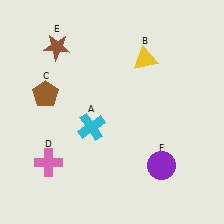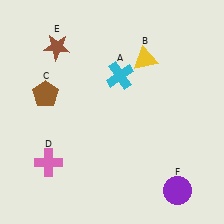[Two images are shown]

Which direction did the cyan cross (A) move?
The cyan cross (A) moved up.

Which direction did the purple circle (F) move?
The purple circle (F) moved down.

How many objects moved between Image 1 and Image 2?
2 objects moved between the two images.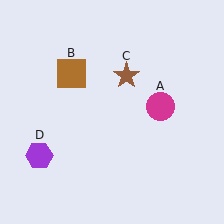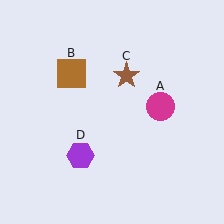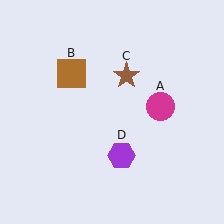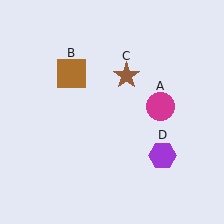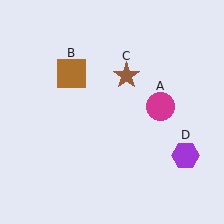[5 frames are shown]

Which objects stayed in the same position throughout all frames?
Magenta circle (object A) and brown square (object B) and brown star (object C) remained stationary.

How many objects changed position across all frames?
1 object changed position: purple hexagon (object D).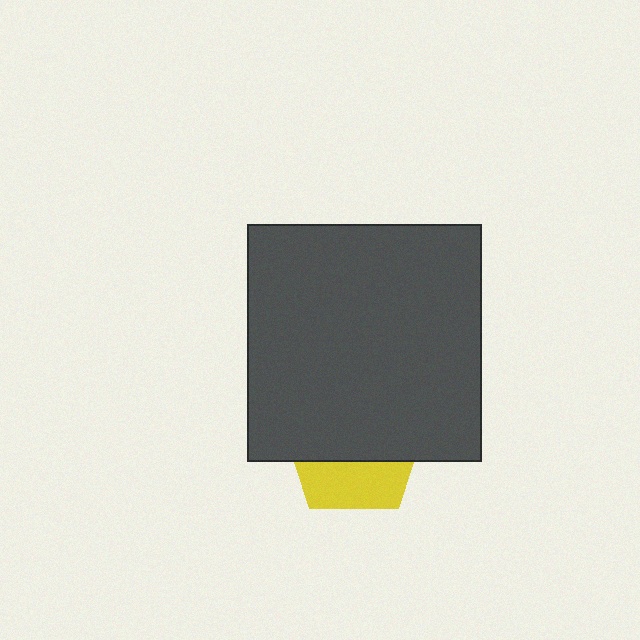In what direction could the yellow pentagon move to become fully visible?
The yellow pentagon could move down. That would shift it out from behind the dark gray rectangle entirely.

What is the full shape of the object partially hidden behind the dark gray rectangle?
The partially hidden object is a yellow pentagon.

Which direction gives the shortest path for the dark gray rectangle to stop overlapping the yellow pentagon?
Moving up gives the shortest separation.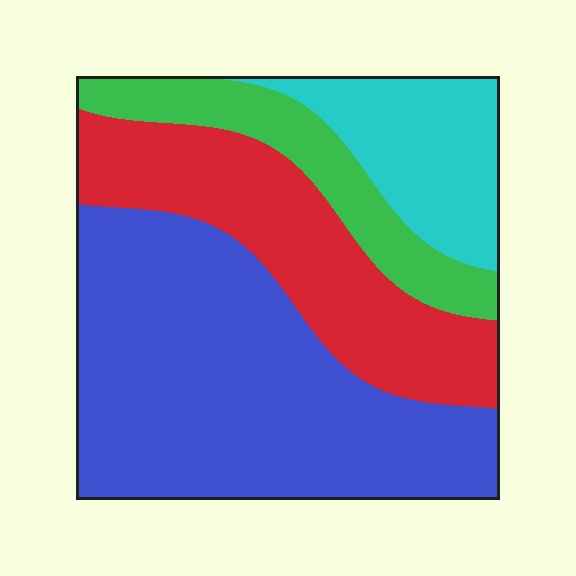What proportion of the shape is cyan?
Cyan takes up less than a sixth of the shape.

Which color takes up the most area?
Blue, at roughly 45%.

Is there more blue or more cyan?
Blue.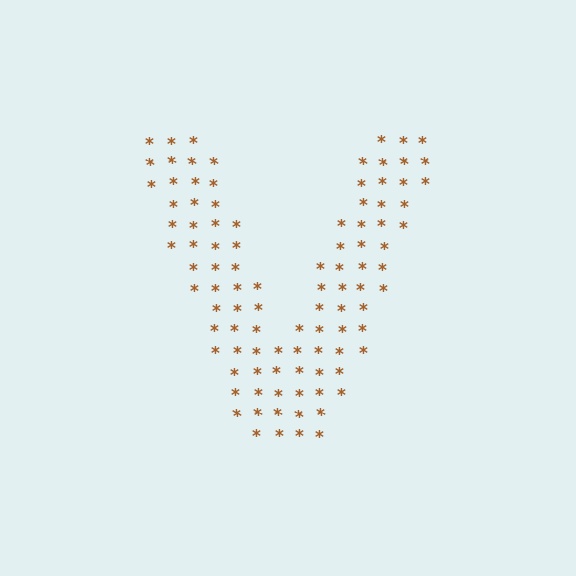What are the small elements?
The small elements are asterisks.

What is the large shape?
The large shape is the letter V.